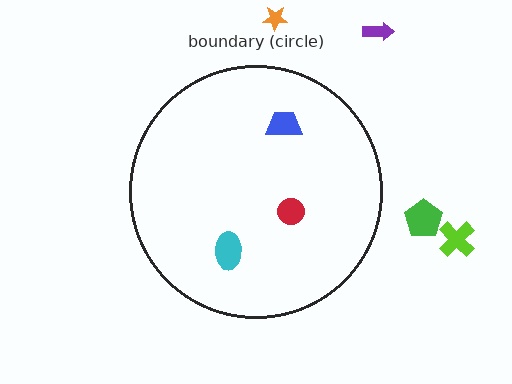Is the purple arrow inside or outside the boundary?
Outside.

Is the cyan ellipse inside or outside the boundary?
Inside.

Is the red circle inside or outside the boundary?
Inside.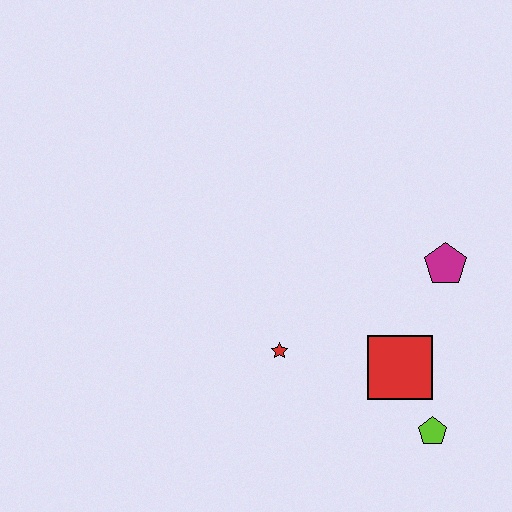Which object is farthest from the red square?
The red star is farthest from the red square.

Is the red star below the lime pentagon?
No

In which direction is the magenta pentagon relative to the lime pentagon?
The magenta pentagon is above the lime pentagon.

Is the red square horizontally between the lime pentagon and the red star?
Yes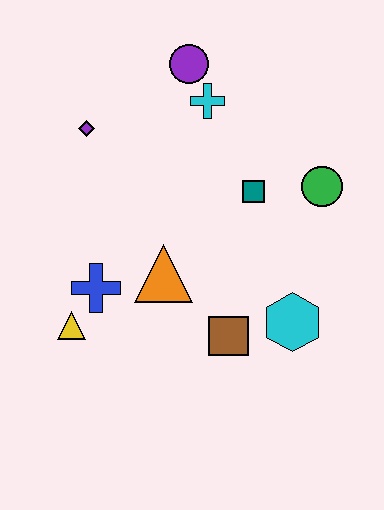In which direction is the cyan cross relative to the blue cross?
The cyan cross is above the blue cross.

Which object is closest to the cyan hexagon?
The brown square is closest to the cyan hexagon.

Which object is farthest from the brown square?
The purple circle is farthest from the brown square.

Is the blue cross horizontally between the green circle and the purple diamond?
Yes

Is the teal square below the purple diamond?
Yes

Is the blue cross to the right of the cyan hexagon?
No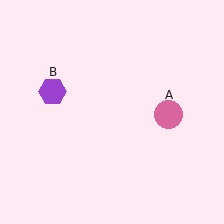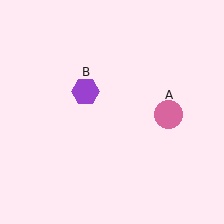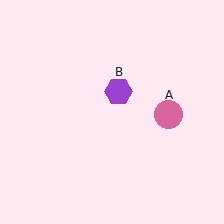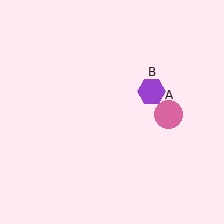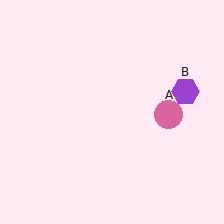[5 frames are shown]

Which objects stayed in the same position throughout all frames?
Pink circle (object A) remained stationary.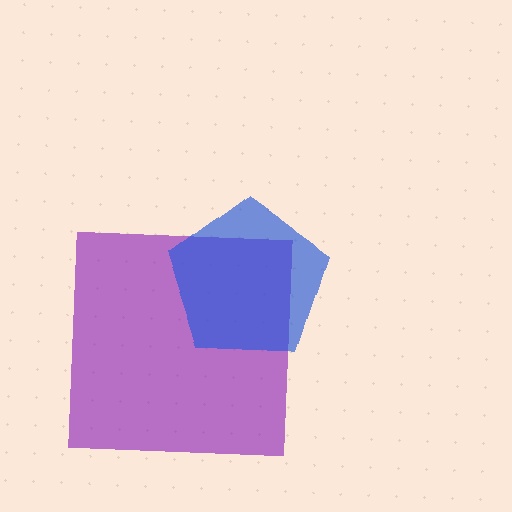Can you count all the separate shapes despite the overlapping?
Yes, there are 2 separate shapes.